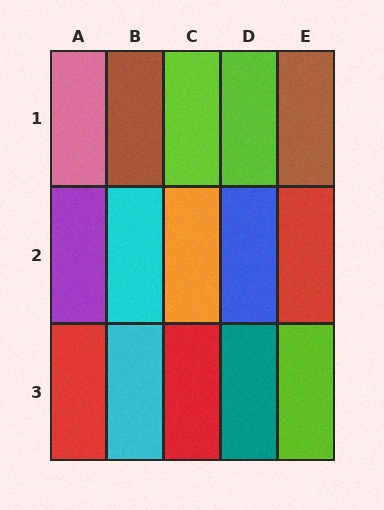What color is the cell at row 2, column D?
Blue.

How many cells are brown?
2 cells are brown.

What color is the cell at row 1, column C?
Lime.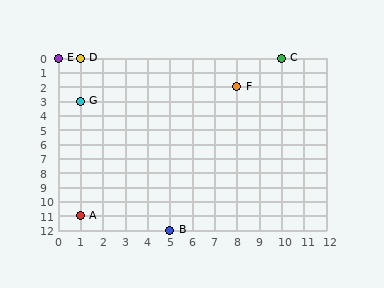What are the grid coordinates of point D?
Point D is at grid coordinates (1, 0).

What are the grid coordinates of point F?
Point F is at grid coordinates (8, 2).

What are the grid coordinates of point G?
Point G is at grid coordinates (1, 3).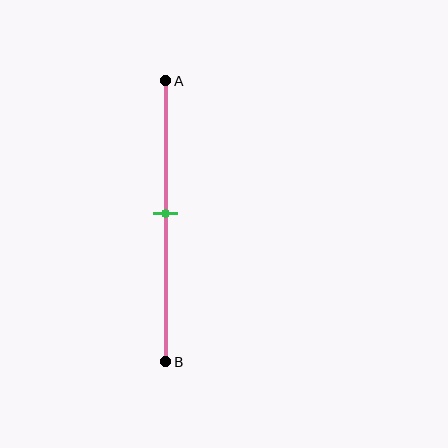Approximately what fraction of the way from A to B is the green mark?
The green mark is approximately 45% of the way from A to B.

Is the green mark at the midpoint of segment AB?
Yes, the mark is approximately at the midpoint.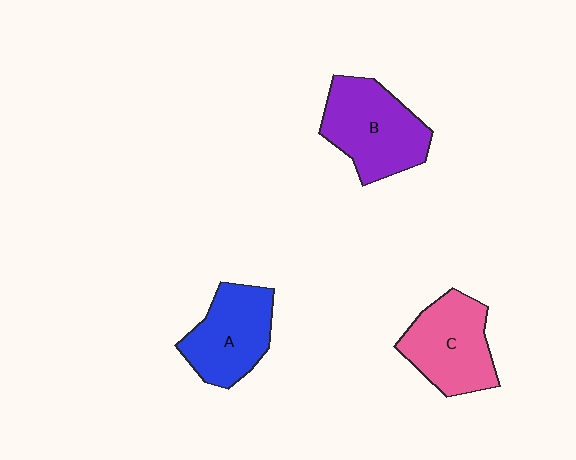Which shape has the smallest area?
Shape A (blue).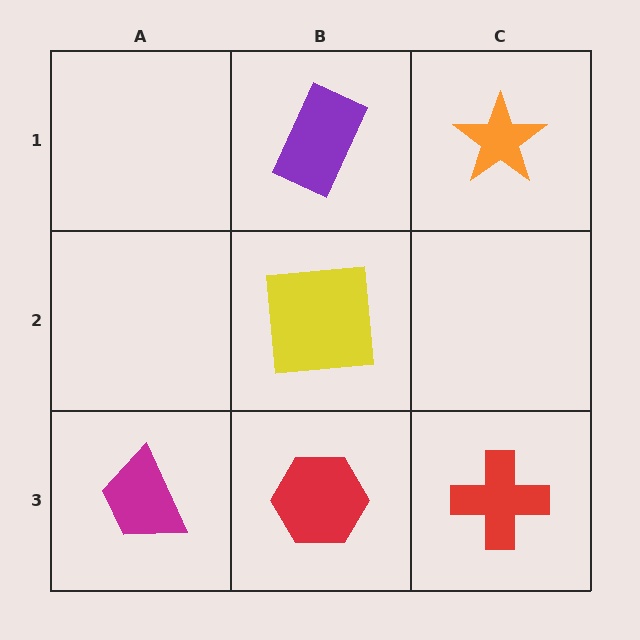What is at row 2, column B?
A yellow square.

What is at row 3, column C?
A red cross.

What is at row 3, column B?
A red hexagon.